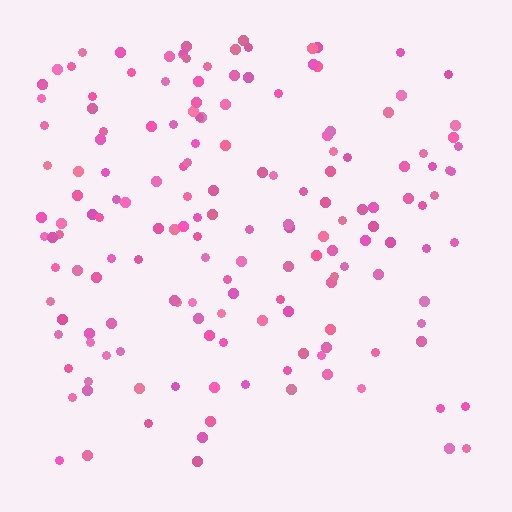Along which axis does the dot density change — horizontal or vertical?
Vertical.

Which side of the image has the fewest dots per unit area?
The bottom.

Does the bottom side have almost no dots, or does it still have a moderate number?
Still a moderate number, just noticeably fewer than the top.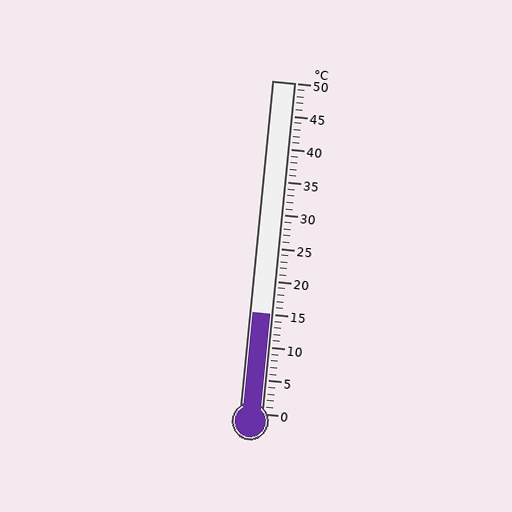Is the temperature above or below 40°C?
The temperature is below 40°C.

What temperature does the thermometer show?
The thermometer shows approximately 15°C.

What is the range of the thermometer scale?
The thermometer scale ranges from 0°C to 50°C.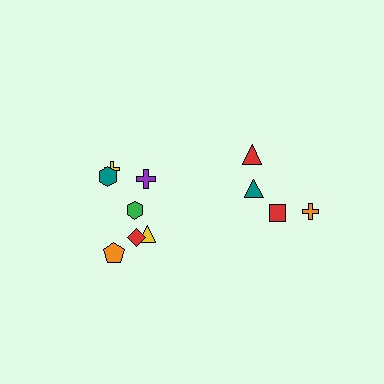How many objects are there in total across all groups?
There are 11 objects.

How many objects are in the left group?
There are 7 objects.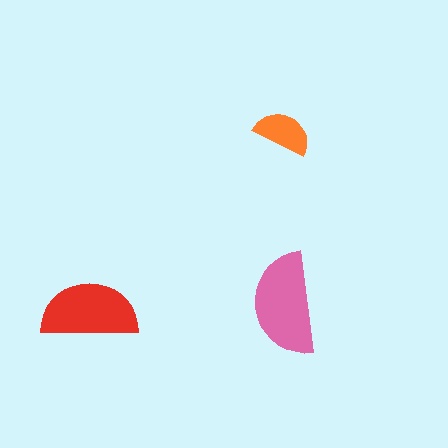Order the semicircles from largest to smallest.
the pink one, the red one, the orange one.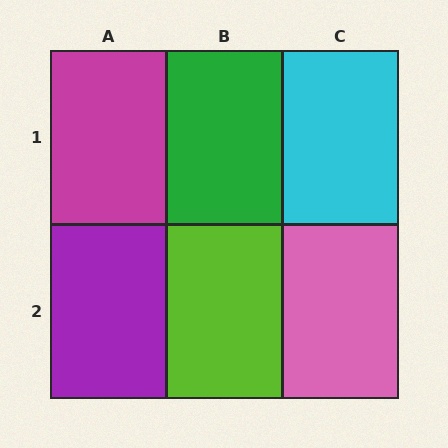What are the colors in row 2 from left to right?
Purple, lime, pink.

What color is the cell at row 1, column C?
Cyan.